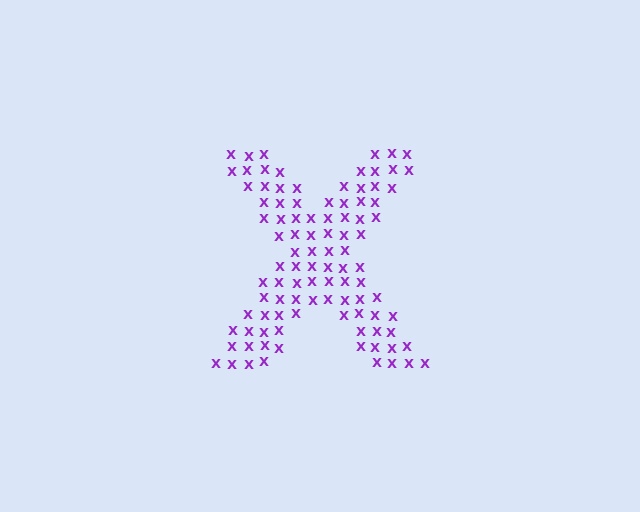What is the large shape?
The large shape is the letter X.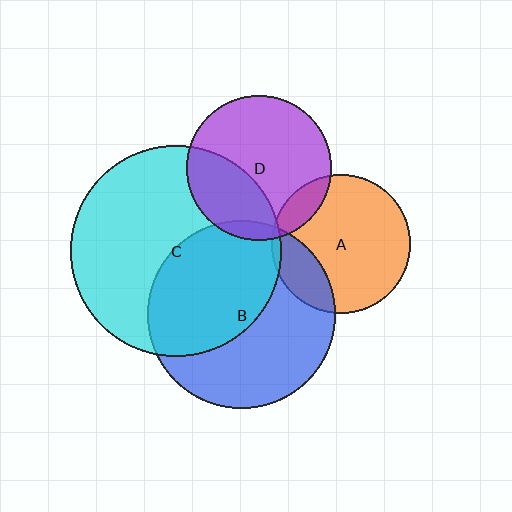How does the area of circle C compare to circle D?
Approximately 2.1 times.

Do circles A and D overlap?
Yes.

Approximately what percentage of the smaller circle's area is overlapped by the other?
Approximately 10%.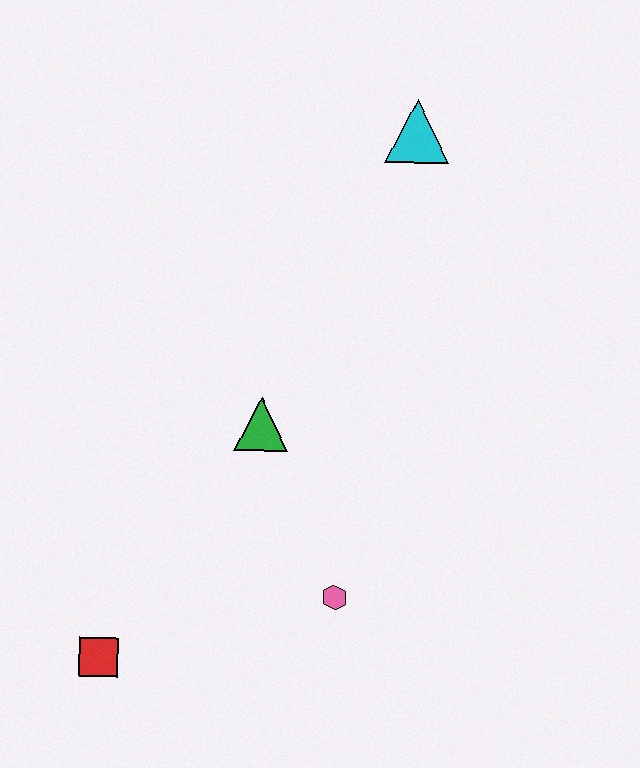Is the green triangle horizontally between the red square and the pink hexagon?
Yes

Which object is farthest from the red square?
The cyan triangle is farthest from the red square.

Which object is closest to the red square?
The pink hexagon is closest to the red square.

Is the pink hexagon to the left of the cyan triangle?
Yes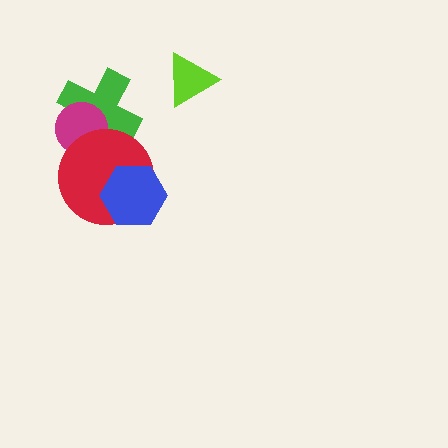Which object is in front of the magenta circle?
The red circle is in front of the magenta circle.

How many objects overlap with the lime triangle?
0 objects overlap with the lime triangle.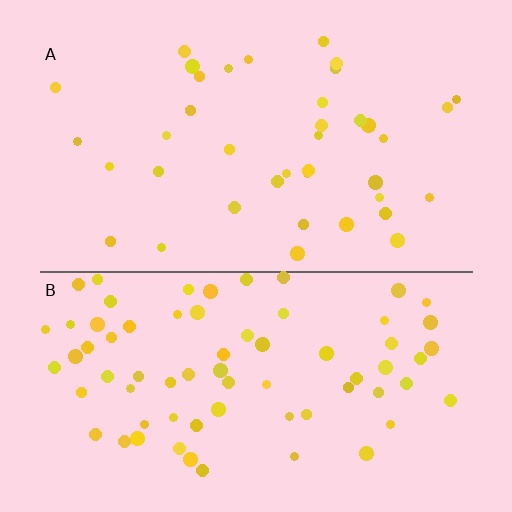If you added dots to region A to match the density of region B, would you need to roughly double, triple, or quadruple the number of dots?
Approximately double.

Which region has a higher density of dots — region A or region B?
B (the bottom).